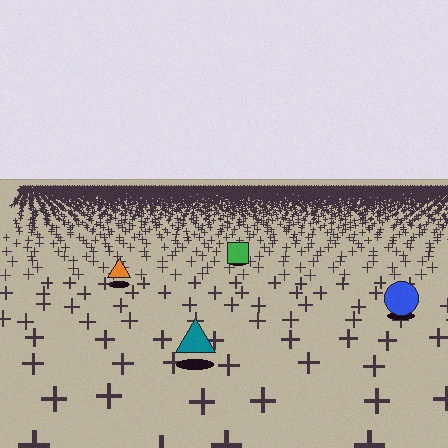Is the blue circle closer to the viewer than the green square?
Yes. The blue circle is closer — you can tell from the texture gradient: the ground texture is coarser near it.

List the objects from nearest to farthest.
From nearest to farthest: the teal triangle, the blue circle, the orange triangle, the green square.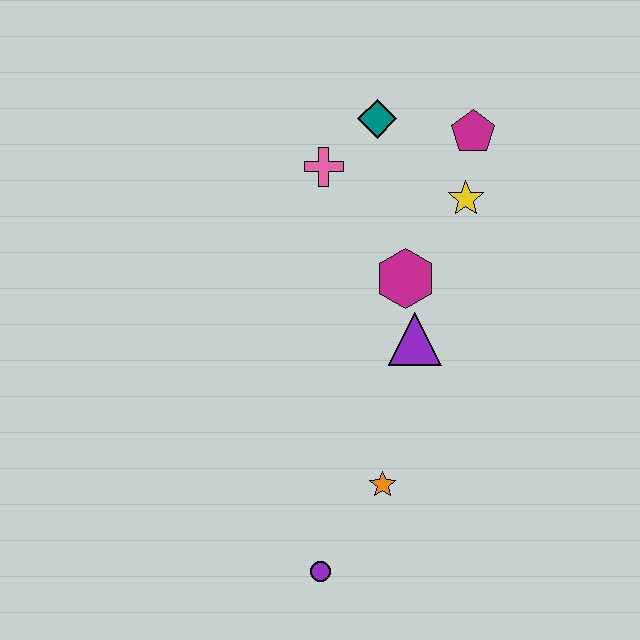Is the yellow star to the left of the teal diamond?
No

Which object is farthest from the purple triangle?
The purple circle is farthest from the purple triangle.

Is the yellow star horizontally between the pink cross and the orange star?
No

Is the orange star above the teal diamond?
No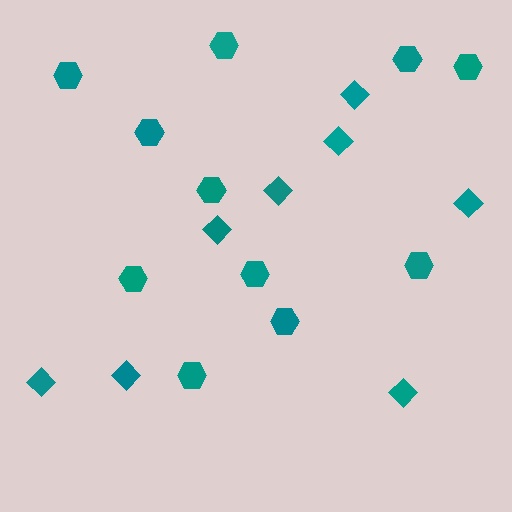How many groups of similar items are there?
There are 2 groups: one group of hexagons (11) and one group of diamonds (8).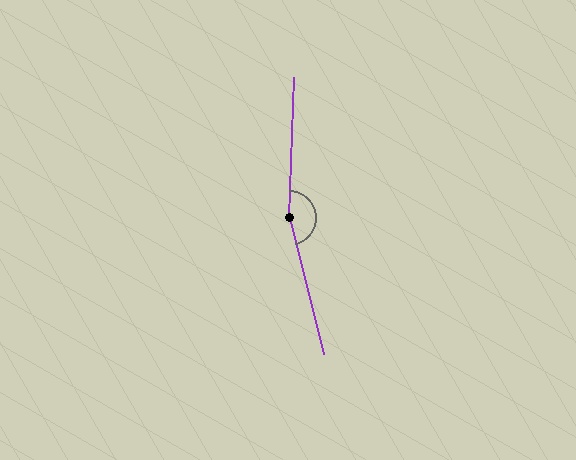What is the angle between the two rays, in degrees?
Approximately 164 degrees.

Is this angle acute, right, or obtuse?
It is obtuse.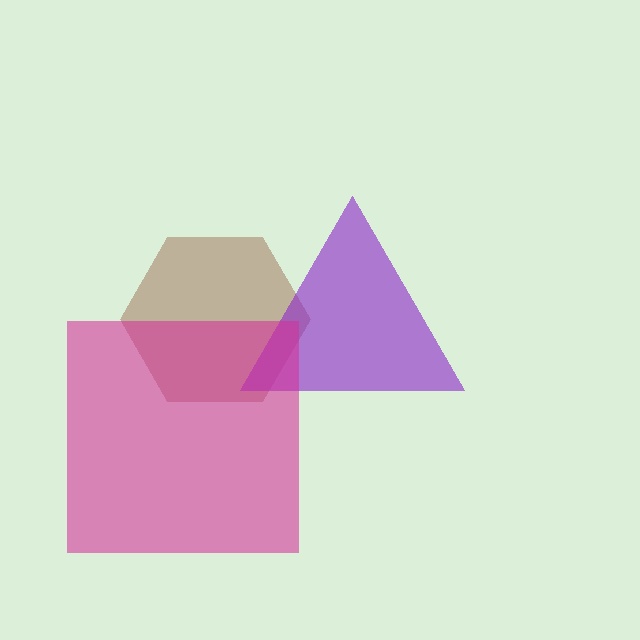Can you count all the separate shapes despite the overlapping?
Yes, there are 3 separate shapes.